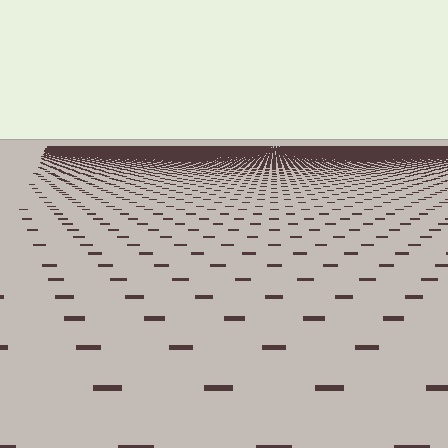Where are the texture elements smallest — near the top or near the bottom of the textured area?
Near the top.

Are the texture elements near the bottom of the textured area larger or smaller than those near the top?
Larger. Near the bottom, elements are closer to the viewer and appear at a bigger on-screen size.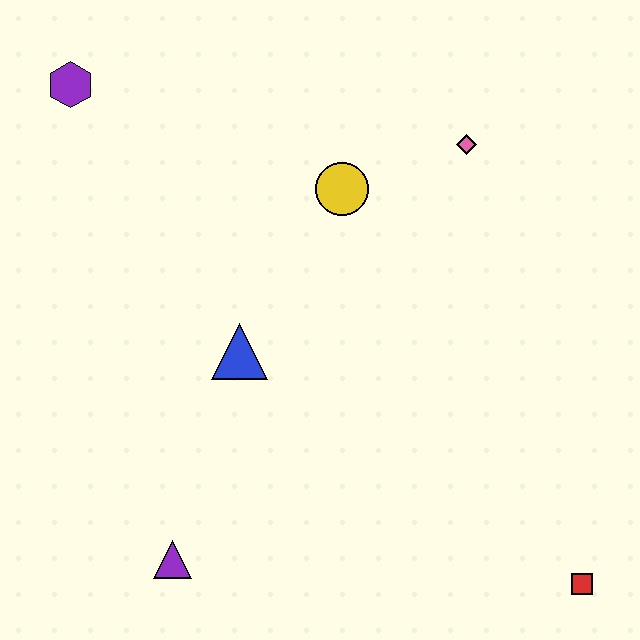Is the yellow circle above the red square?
Yes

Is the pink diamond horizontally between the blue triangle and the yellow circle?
No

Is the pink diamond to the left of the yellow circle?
No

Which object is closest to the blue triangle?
The yellow circle is closest to the blue triangle.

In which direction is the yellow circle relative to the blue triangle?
The yellow circle is above the blue triangle.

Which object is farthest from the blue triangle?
The red square is farthest from the blue triangle.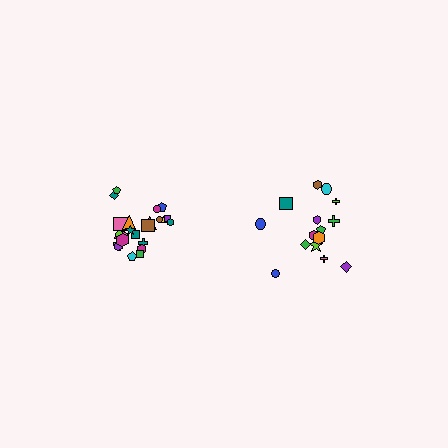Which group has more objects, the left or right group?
The left group.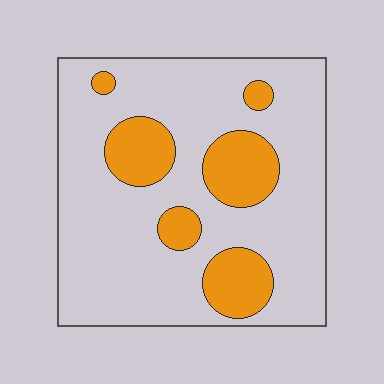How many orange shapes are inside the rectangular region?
6.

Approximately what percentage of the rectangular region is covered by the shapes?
Approximately 20%.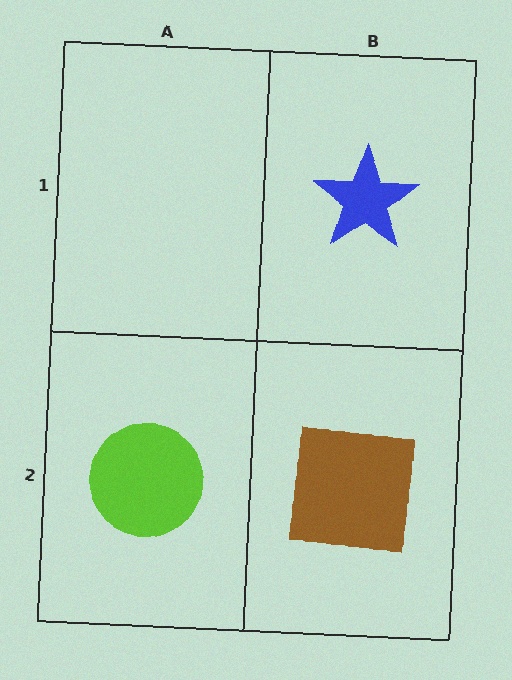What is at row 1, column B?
A blue star.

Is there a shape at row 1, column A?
No, that cell is empty.